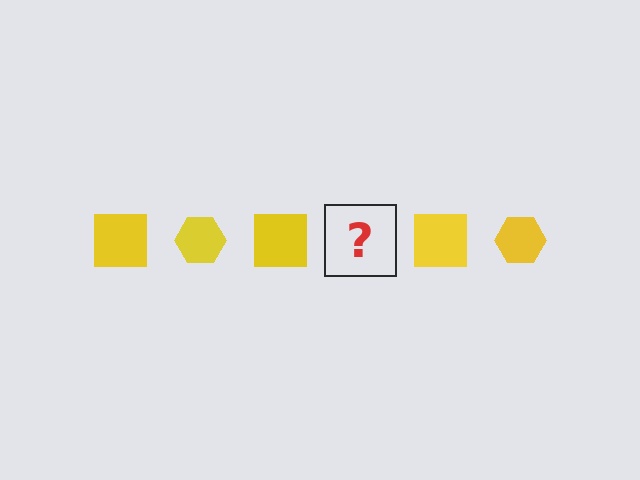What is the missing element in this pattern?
The missing element is a yellow hexagon.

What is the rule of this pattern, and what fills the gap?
The rule is that the pattern cycles through square, hexagon shapes in yellow. The gap should be filled with a yellow hexagon.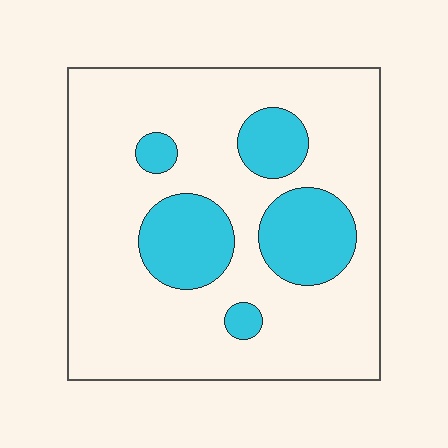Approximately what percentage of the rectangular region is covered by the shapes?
Approximately 20%.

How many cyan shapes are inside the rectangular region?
5.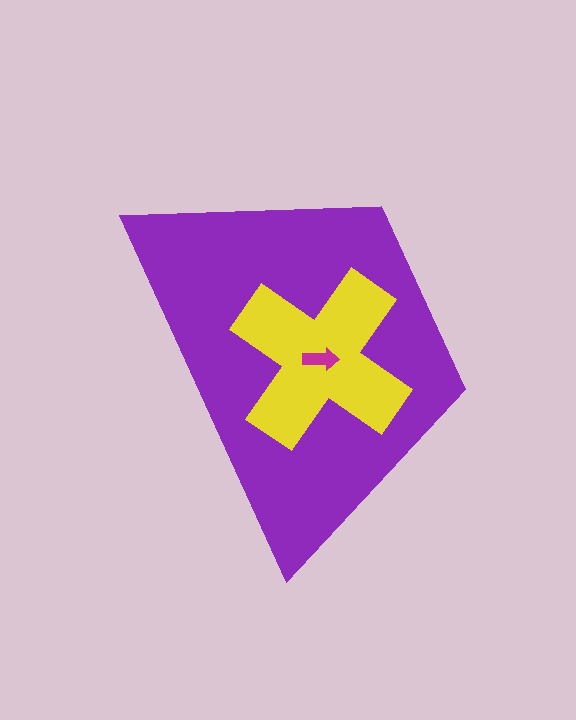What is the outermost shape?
The purple trapezoid.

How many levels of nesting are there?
3.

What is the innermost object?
The magenta arrow.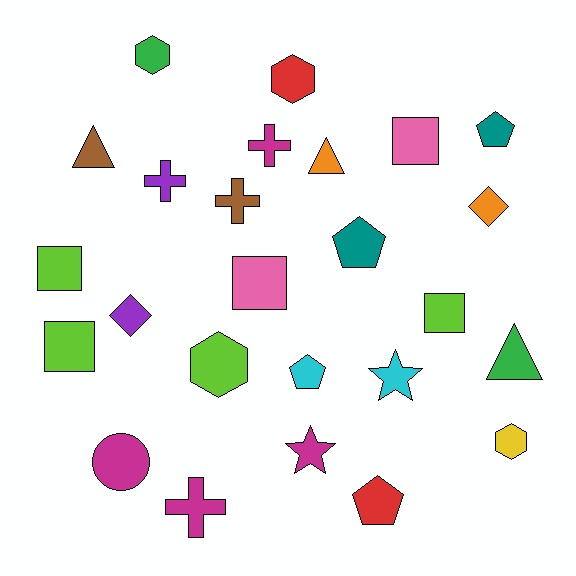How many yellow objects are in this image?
There is 1 yellow object.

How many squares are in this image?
There are 5 squares.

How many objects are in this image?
There are 25 objects.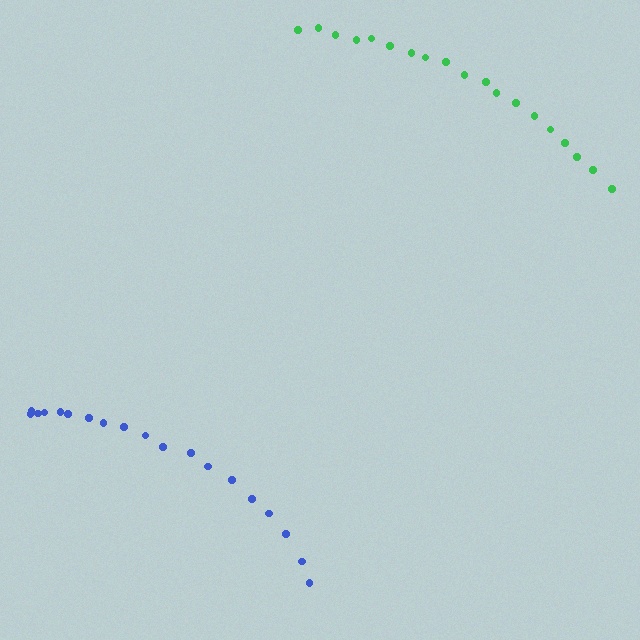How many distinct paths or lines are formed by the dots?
There are 2 distinct paths.